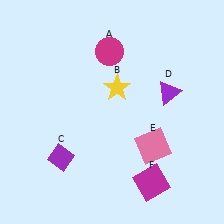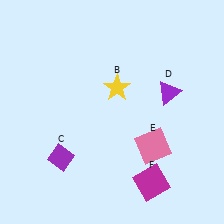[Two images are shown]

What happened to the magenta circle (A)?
The magenta circle (A) was removed in Image 2. It was in the top-left area of Image 1.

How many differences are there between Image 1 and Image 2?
There is 1 difference between the two images.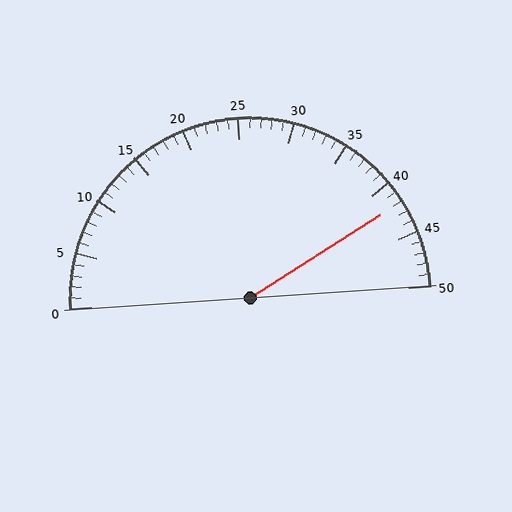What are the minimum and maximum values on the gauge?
The gauge ranges from 0 to 50.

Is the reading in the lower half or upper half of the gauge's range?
The reading is in the upper half of the range (0 to 50).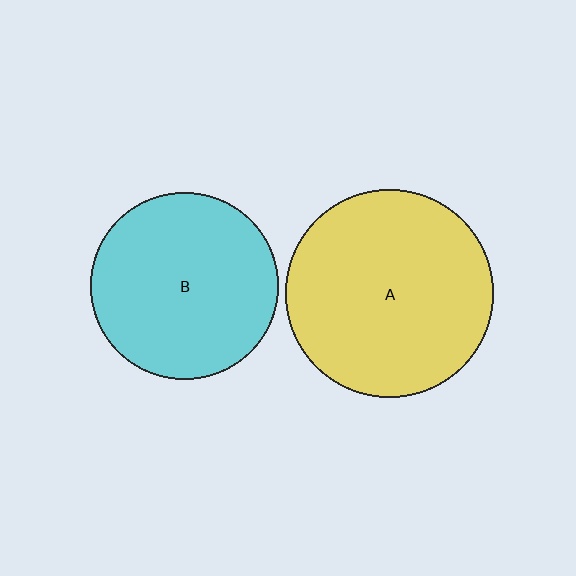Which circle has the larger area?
Circle A (yellow).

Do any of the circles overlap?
No, none of the circles overlap.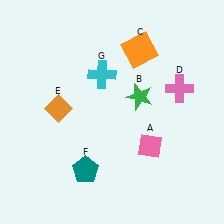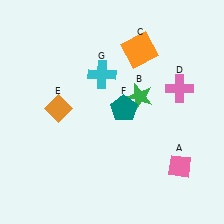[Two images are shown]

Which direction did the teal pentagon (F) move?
The teal pentagon (F) moved up.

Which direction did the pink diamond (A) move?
The pink diamond (A) moved right.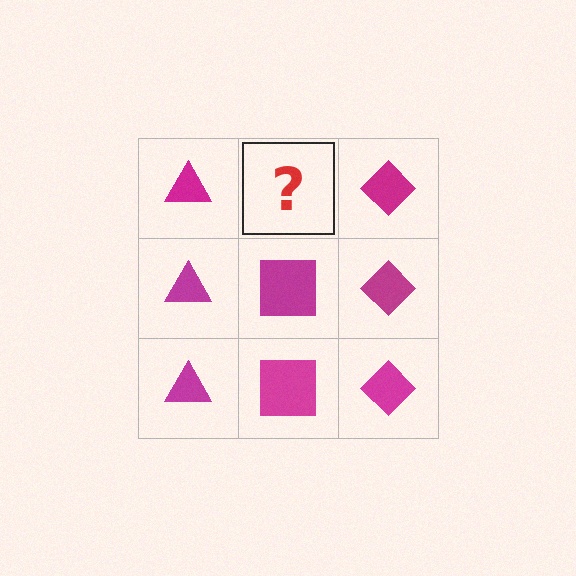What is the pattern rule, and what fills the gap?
The rule is that each column has a consistent shape. The gap should be filled with a magenta square.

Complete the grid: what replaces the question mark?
The question mark should be replaced with a magenta square.